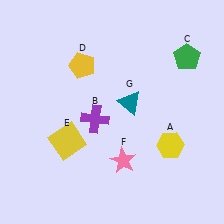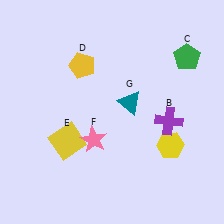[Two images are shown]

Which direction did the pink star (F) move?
The pink star (F) moved left.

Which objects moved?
The objects that moved are: the purple cross (B), the pink star (F).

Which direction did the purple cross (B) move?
The purple cross (B) moved right.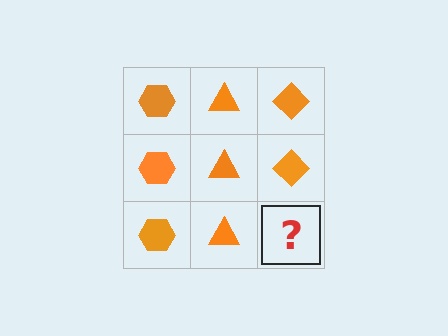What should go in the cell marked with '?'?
The missing cell should contain an orange diamond.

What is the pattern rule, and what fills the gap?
The rule is that each column has a consistent shape. The gap should be filled with an orange diamond.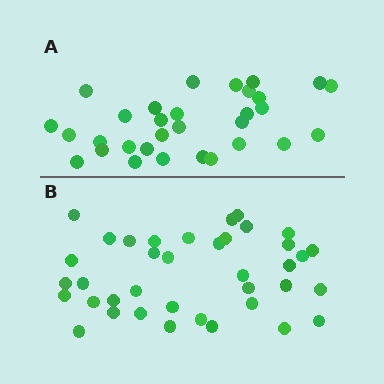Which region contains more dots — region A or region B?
Region B (the bottom region) has more dots.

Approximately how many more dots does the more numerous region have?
Region B has roughly 8 or so more dots than region A.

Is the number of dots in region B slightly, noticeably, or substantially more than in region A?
Region B has only slightly more — the two regions are fairly close. The ratio is roughly 1.2 to 1.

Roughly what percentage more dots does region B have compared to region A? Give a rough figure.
About 25% more.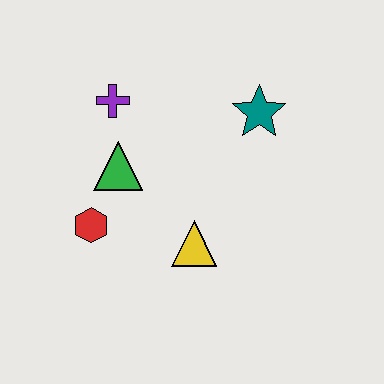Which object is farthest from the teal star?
The red hexagon is farthest from the teal star.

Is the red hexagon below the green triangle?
Yes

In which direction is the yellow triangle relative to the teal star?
The yellow triangle is below the teal star.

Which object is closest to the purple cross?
The green triangle is closest to the purple cross.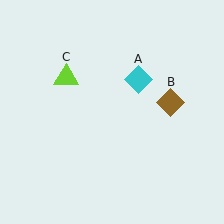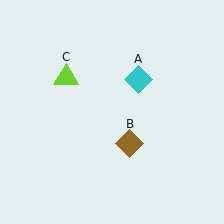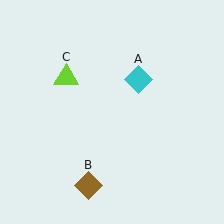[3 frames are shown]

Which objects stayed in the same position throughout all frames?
Cyan diamond (object A) and lime triangle (object C) remained stationary.